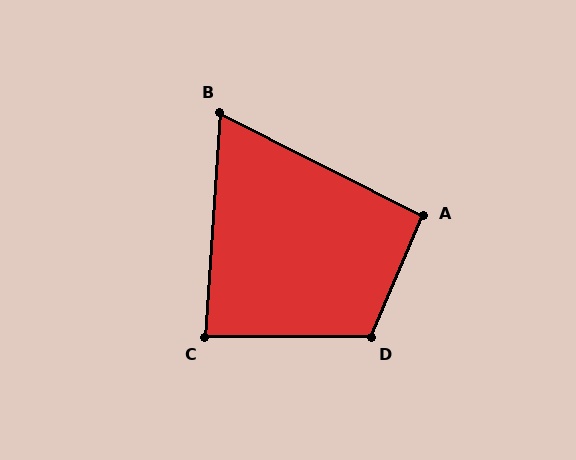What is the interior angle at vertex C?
Approximately 86 degrees (approximately right).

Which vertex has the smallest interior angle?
B, at approximately 67 degrees.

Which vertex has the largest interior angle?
D, at approximately 113 degrees.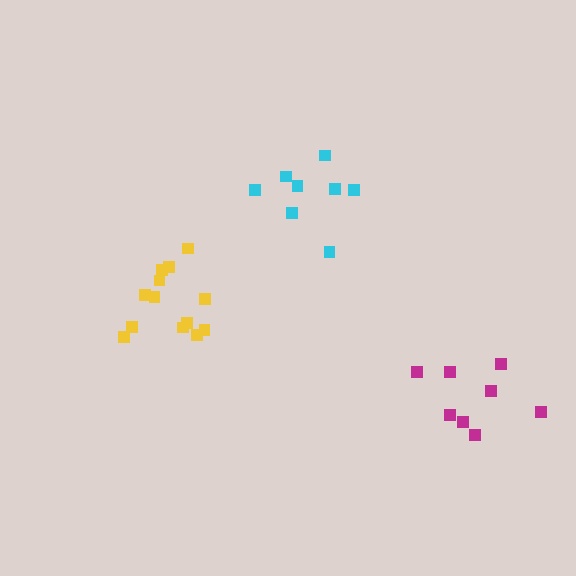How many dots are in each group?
Group 1: 8 dots, Group 2: 13 dots, Group 3: 8 dots (29 total).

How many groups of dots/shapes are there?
There are 3 groups.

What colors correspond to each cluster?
The clusters are colored: cyan, yellow, magenta.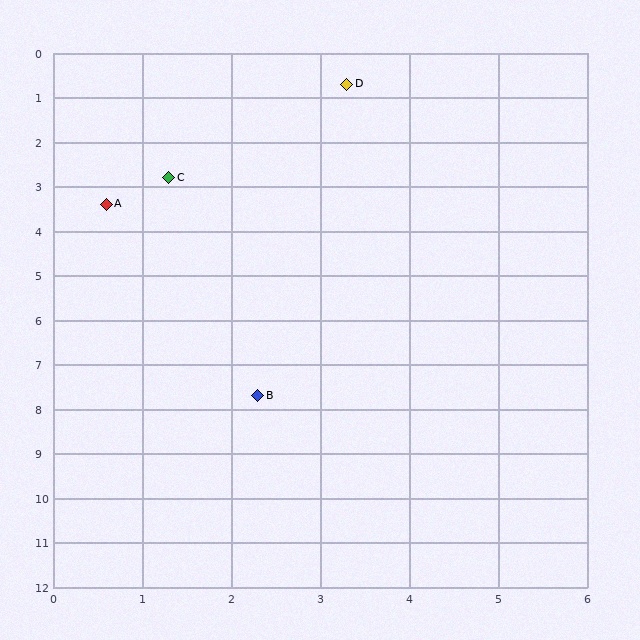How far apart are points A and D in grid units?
Points A and D are about 3.8 grid units apart.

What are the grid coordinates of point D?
Point D is at approximately (3.3, 0.7).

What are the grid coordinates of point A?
Point A is at approximately (0.6, 3.4).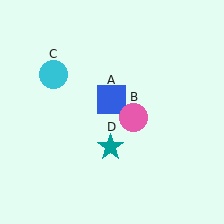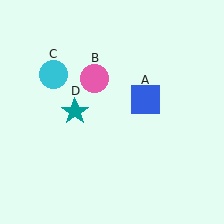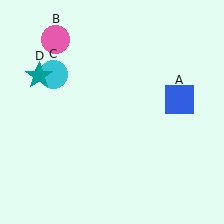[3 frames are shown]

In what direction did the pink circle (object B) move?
The pink circle (object B) moved up and to the left.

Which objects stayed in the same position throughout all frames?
Cyan circle (object C) remained stationary.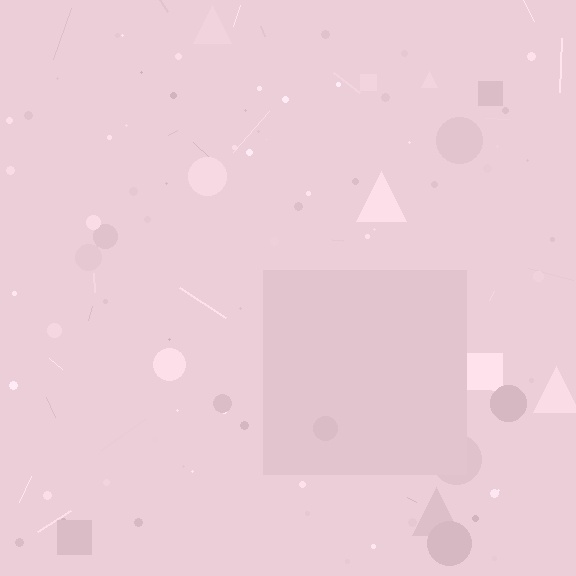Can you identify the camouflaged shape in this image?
The camouflaged shape is a square.